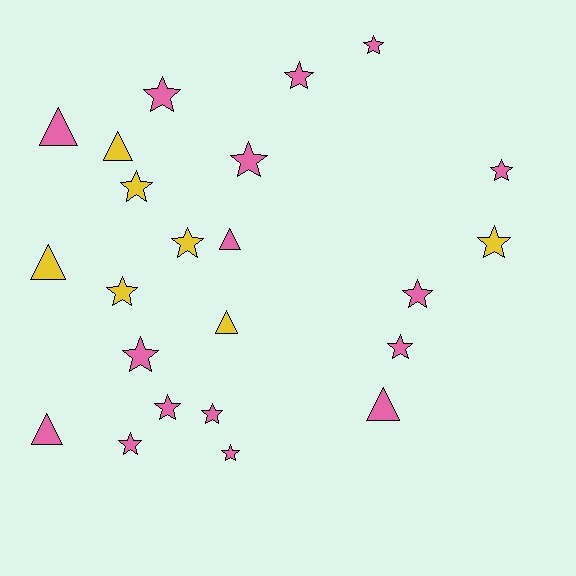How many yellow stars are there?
There are 4 yellow stars.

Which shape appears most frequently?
Star, with 16 objects.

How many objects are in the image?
There are 23 objects.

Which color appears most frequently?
Pink, with 16 objects.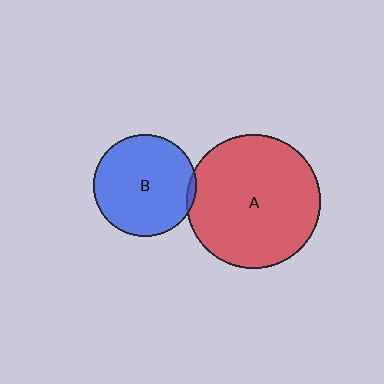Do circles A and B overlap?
Yes.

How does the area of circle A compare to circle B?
Approximately 1.7 times.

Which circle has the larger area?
Circle A (red).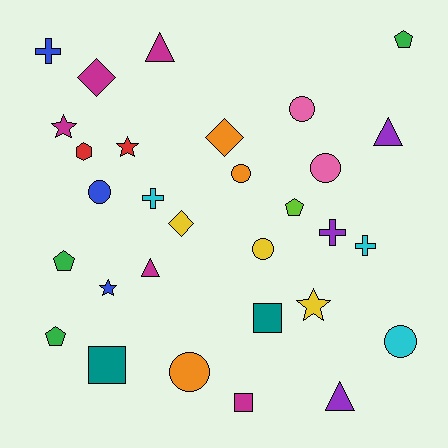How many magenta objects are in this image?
There are 5 magenta objects.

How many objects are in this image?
There are 30 objects.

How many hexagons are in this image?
There is 1 hexagon.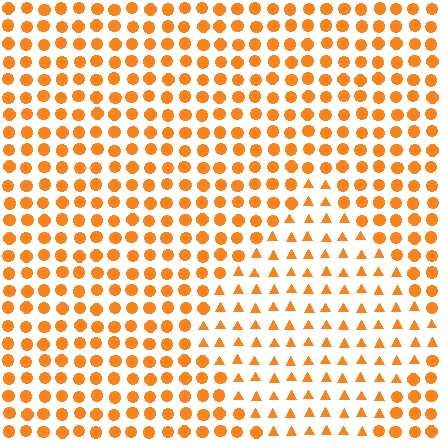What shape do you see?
I see a diamond.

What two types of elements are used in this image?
The image uses triangles inside the diamond region and circles outside it.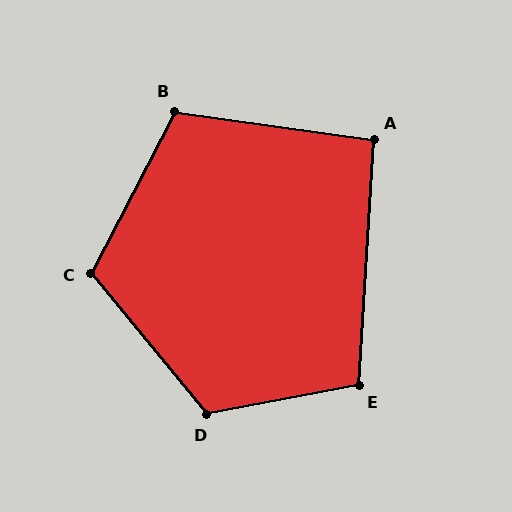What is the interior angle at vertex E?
Approximately 104 degrees (obtuse).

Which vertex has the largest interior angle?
D, at approximately 119 degrees.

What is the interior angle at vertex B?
Approximately 109 degrees (obtuse).